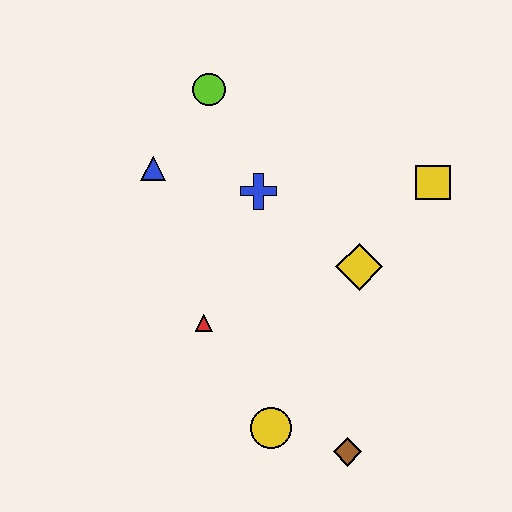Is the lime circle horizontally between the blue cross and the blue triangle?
Yes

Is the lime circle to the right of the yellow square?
No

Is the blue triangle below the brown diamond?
No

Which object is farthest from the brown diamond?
The lime circle is farthest from the brown diamond.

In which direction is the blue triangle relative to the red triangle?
The blue triangle is above the red triangle.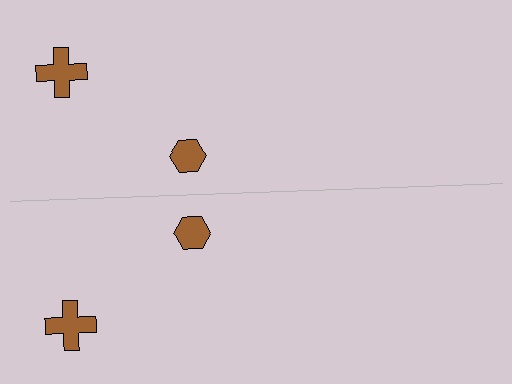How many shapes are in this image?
There are 4 shapes in this image.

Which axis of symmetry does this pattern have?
The pattern has a horizontal axis of symmetry running through the center of the image.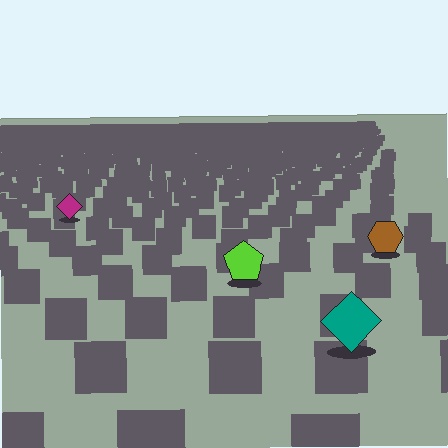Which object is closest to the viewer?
The teal diamond is closest. The texture marks near it are larger and more spread out.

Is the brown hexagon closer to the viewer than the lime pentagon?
No. The lime pentagon is closer — you can tell from the texture gradient: the ground texture is coarser near it.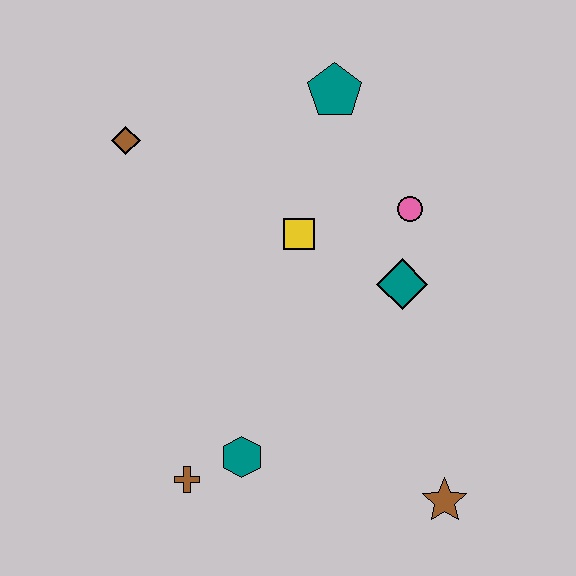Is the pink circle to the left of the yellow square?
No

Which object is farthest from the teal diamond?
The brown diamond is farthest from the teal diamond.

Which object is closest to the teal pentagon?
The pink circle is closest to the teal pentagon.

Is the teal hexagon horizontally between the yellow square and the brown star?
No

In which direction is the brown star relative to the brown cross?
The brown star is to the right of the brown cross.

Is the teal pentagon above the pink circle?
Yes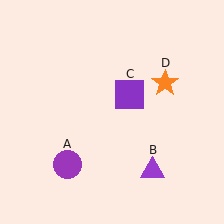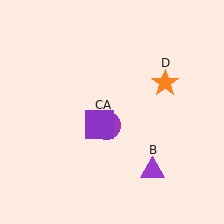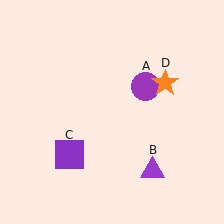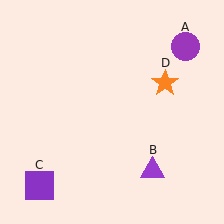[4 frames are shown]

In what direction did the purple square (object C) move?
The purple square (object C) moved down and to the left.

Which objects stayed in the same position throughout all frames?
Purple triangle (object B) and orange star (object D) remained stationary.